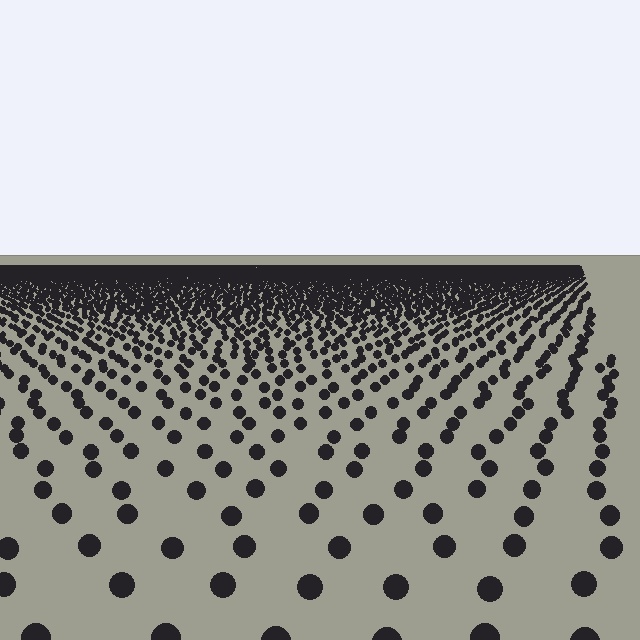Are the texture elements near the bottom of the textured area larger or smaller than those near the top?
Larger. Near the bottom, elements are closer to the viewer and appear at a bigger on-screen size.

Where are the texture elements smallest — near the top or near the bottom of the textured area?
Near the top.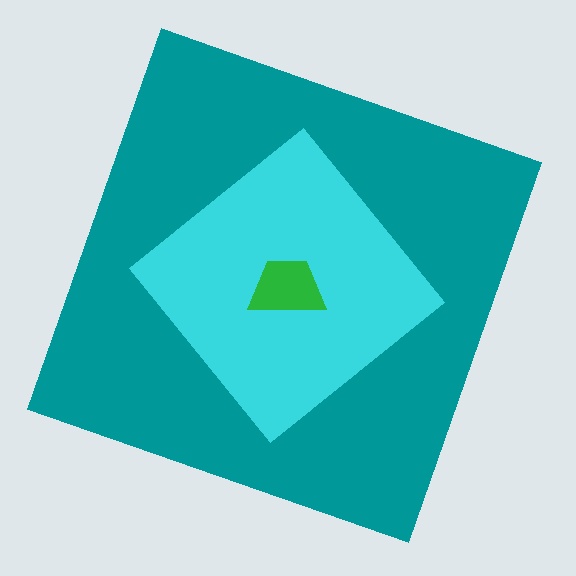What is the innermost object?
The green trapezoid.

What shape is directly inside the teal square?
The cyan diamond.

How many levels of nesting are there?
3.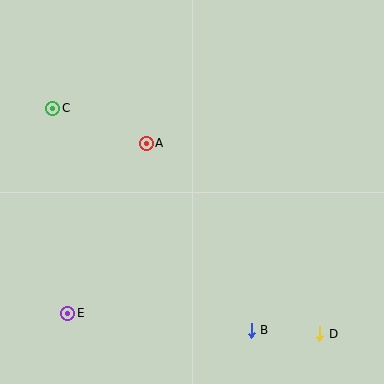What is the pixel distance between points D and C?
The distance between D and C is 350 pixels.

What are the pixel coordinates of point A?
Point A is at (146, 143).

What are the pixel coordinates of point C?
Point C is at (53, 108).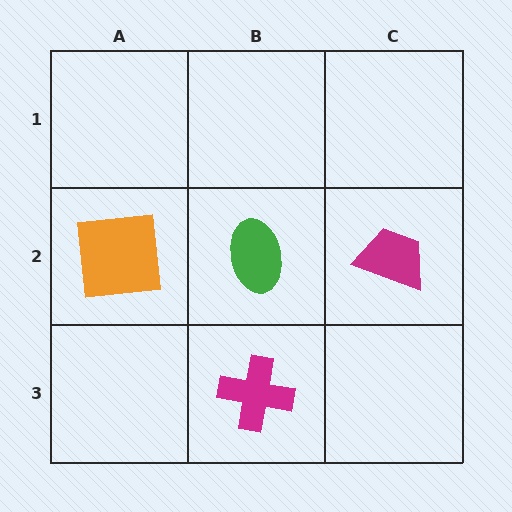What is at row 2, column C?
A magenta trapezoid.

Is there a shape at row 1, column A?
No, that cell is empty.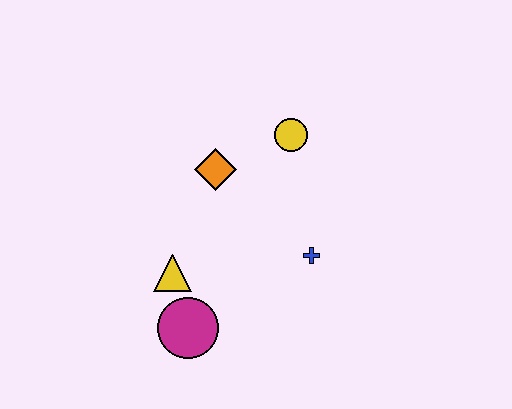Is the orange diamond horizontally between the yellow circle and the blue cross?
No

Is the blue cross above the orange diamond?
No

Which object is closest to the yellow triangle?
The magenta circle is closest to the yellow triangle.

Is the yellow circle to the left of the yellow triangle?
No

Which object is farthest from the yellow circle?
The magenta circle is farthest from the yellow circle.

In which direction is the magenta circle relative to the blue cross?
The magenta circle is to the left of the blue cross.